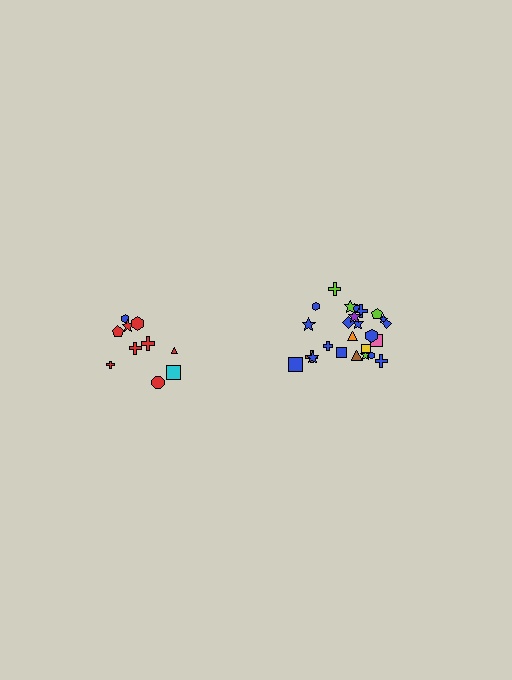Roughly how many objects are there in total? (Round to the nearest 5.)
Roughly 35 objects in total.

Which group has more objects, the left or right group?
The right group.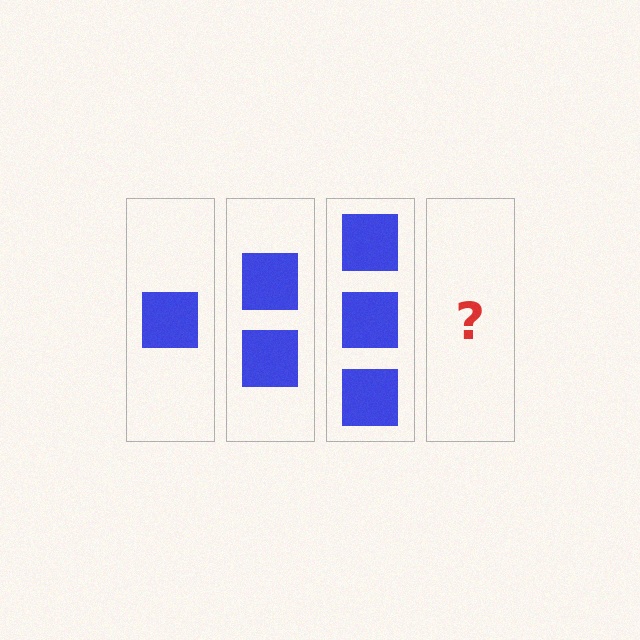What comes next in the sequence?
The next element should be 4 squares.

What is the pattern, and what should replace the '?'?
The pattern is that each step adds one more square. The '?' should be 4 squares.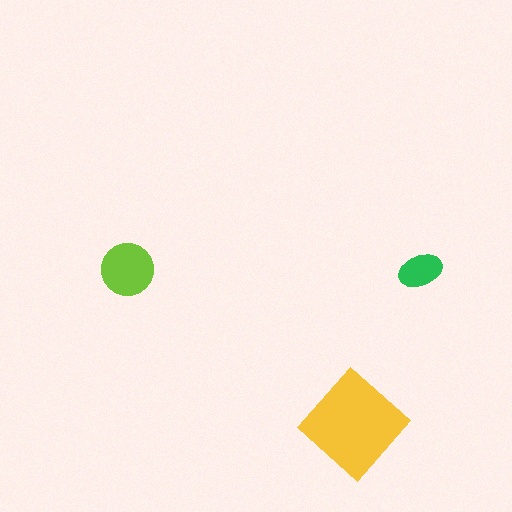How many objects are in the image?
There are 3 objects in the image.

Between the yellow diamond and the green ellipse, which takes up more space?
The yellow diamond.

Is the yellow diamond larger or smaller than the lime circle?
Larger.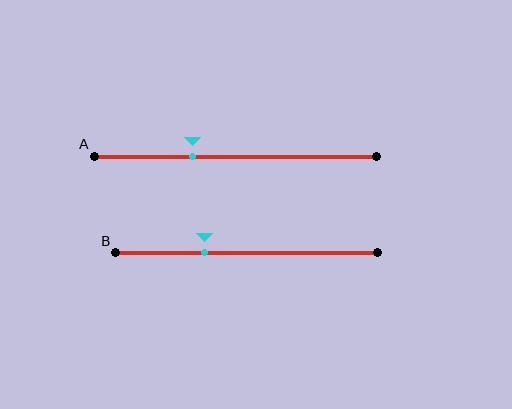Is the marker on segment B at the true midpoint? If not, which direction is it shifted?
No, the marker on segment B is shifted to the left by about 16% of the segment length.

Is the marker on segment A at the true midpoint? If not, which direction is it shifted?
No, the marker on segment A is shifted to the left by about 15% of the segment length.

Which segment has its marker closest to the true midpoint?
Segment A has its marker closest to the true midpoint.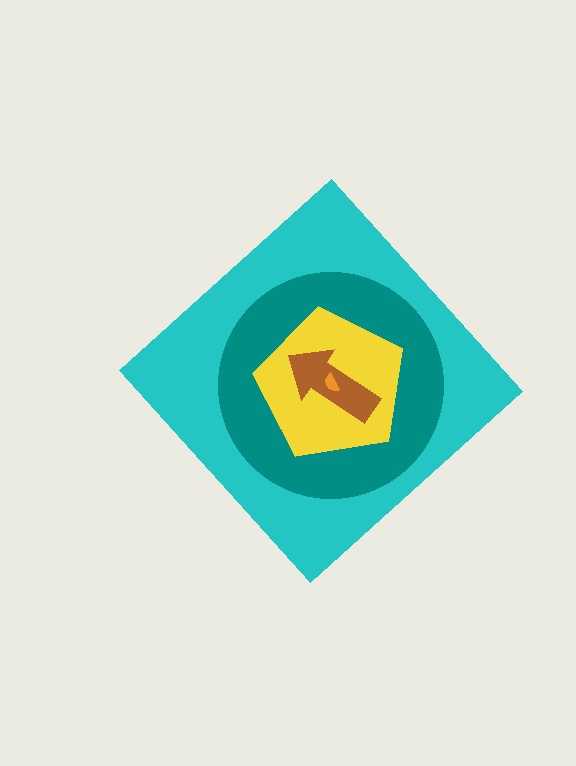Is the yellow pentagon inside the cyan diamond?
Yes.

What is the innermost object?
The orange semicircle.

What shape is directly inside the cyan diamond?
The teal circle.